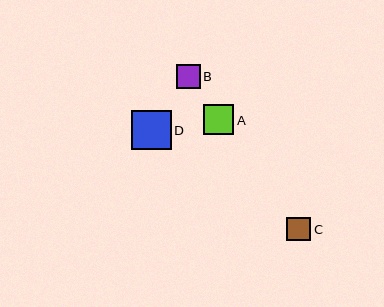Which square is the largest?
Square D is the largest with a size of approximately 39 pixels.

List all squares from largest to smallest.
From largest to smallest: D, A, B, C.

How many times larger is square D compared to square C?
Square D is approximately 1.6 times the size of square C.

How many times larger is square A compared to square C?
Square A is approximately 1.3 times the size of square C.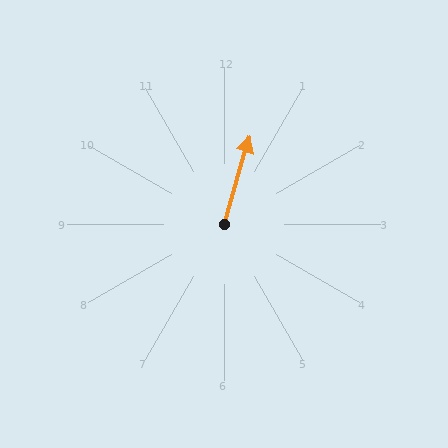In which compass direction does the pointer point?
North.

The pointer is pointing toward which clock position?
Roughly 1 o'clock.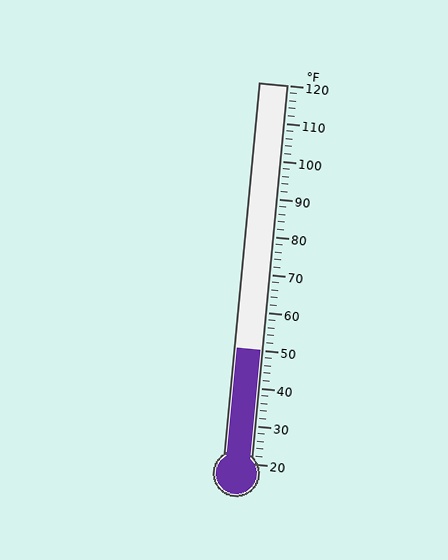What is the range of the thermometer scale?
The thermometer scale ranges from 20°F to 120°F.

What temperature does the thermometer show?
The thermometer shows approximately 50°F.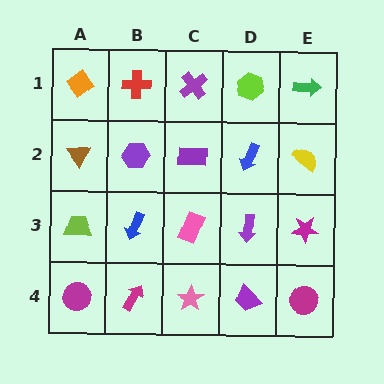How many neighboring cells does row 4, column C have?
3.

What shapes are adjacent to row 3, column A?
A brown triangle (row 2, column A), a magenta circle (row 4, column A), a blue arrow (row 3, column B).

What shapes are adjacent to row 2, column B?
A red cross (row 1, column B), a blue arrow (row 3, column B), a brown triangle (row 2, column A), a purple rectangle (row 2, column C).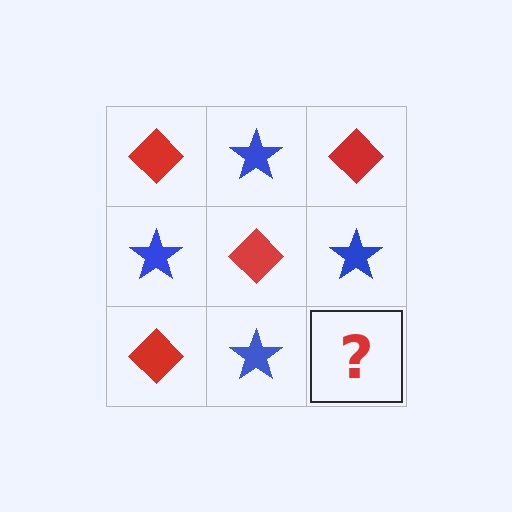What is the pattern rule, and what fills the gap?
The rule is that it alternates red diamond and blue star in a checkerboard pattern. The gap should be filled with a red diamond.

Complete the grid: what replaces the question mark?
The question mark should be replaced with a red diamond.